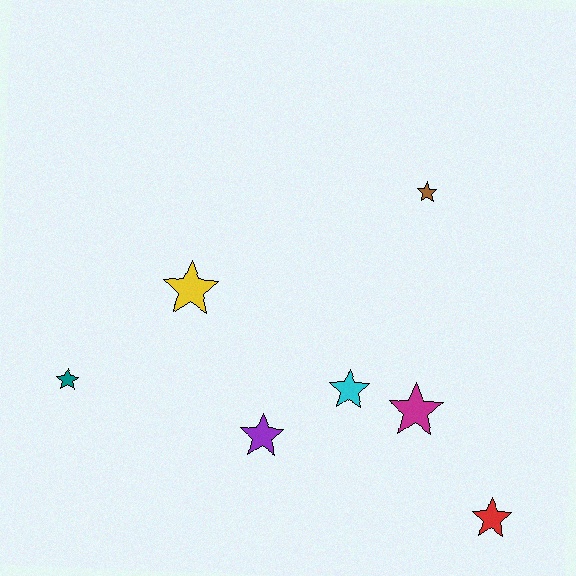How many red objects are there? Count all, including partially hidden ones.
There is 1 red object.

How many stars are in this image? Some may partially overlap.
There are 7 stars.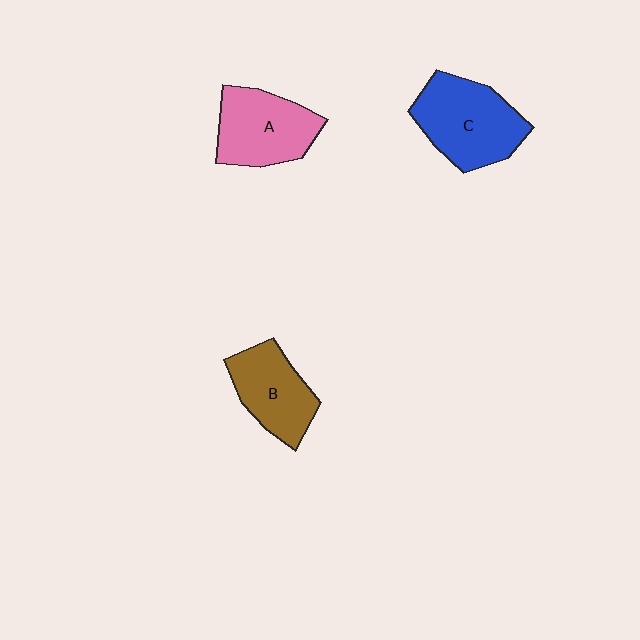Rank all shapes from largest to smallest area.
From largest to smallest: C (blue), A (pink), B (brown).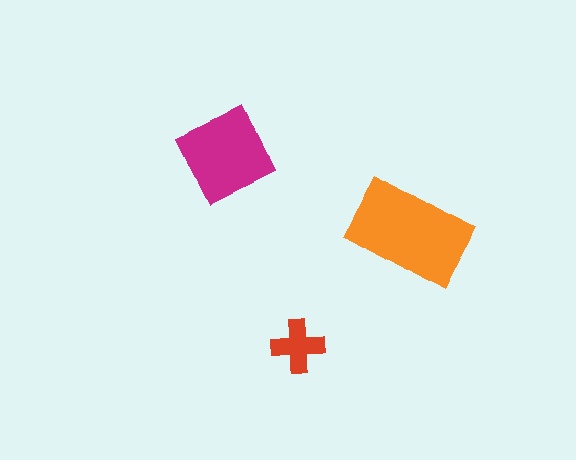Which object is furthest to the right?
The orange rectangle is rightmost.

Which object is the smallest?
The red cross.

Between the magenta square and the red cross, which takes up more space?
The magenta square.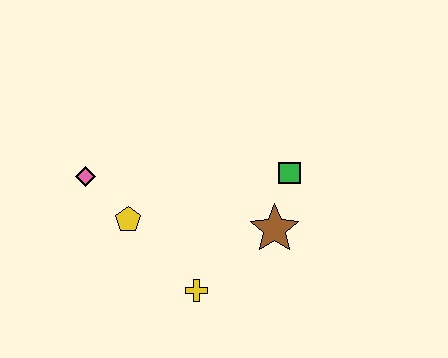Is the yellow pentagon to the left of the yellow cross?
Yes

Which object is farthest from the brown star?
The pink diamond is farthest from the brown star.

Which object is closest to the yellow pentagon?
The pink diamond is closest to the yellow pentagon.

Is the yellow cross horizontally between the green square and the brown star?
No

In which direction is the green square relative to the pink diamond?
The green square is to the right of the pink diamond.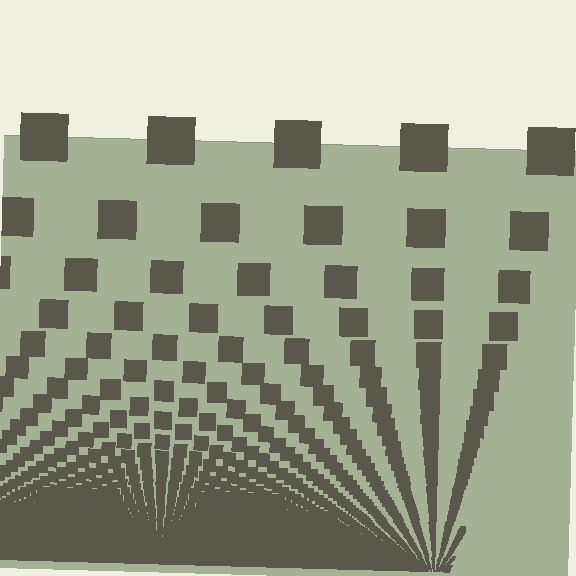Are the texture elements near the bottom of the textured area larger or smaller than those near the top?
Smaller. The gradient is inverted — elements near the bottom are smaller and denser.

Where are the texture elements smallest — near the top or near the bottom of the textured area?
Near the bottom.